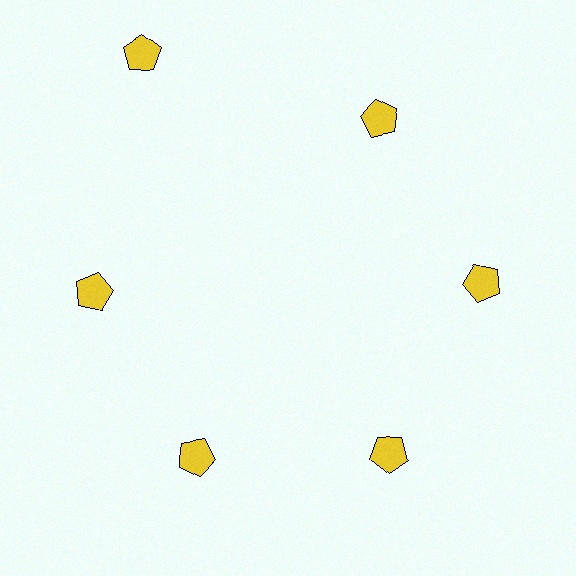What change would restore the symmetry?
The symmetry would be restored by moving it inward, back onto the ring so that all 6 pentagons sit at equal angles and equal distance from the center.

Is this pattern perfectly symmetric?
No. The 6 yellow pentagons are arranged in a ring, but one element near the 11 o'clock position is pushed outward from the center, breaking the 6-fold rotational symmetry.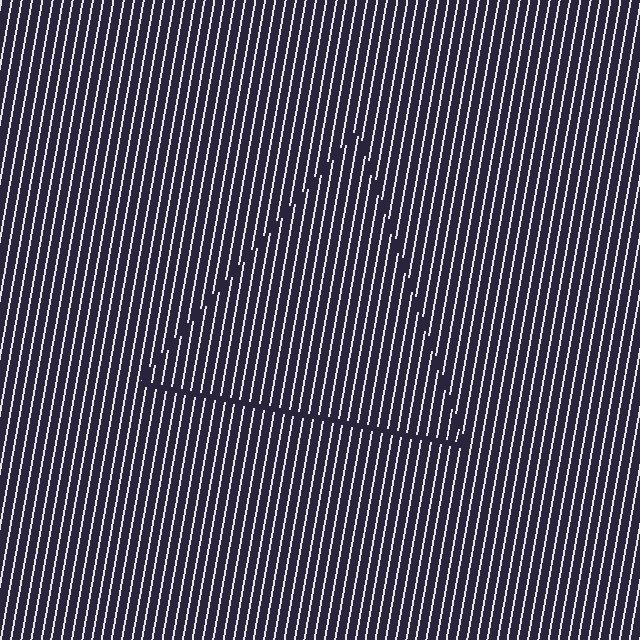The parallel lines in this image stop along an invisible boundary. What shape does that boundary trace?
An illusory triangle. The interior of the shape contains the same grating, shifted by half a period — the contour is defined by the phase discontinuity where line-ends from the inner and outer gratings abut.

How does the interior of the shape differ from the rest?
The interior of the shape contains the same grating, shifted by half a period — the contour is defined by the phase discontinuity where line-ends from the inner and outer gratings abut.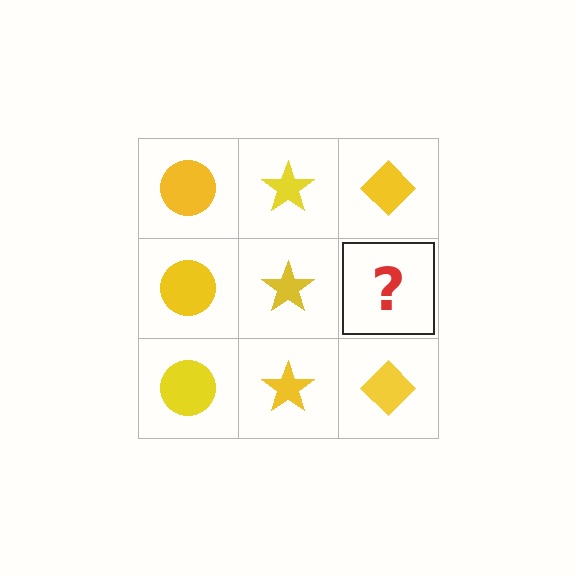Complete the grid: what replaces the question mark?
The question mark should be replaced with a yellow diamond.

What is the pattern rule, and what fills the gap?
The rule is that each column has a consistent shape. The gap should be filled with a yellow diamond.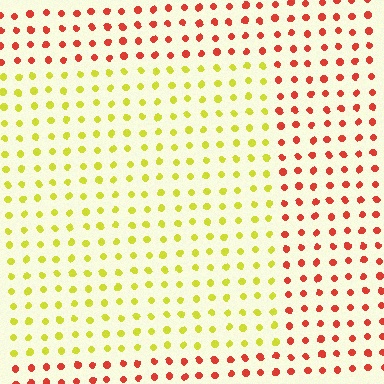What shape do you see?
I see a rectangle.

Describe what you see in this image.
The image is filled with small red elements in a uniform arrangement. A rectangle-shaped region is visible where the elements are tinted to a slightly different hue, forming a subtle color boundary.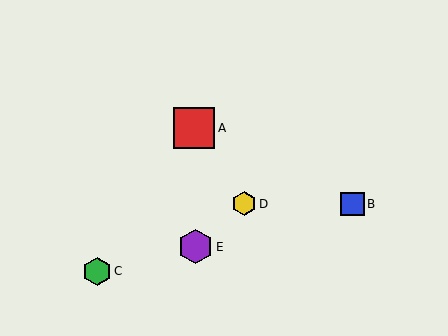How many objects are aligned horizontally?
2 objects (B, D) are aligned horizontally.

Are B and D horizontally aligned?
Yes, both are at y≈204.